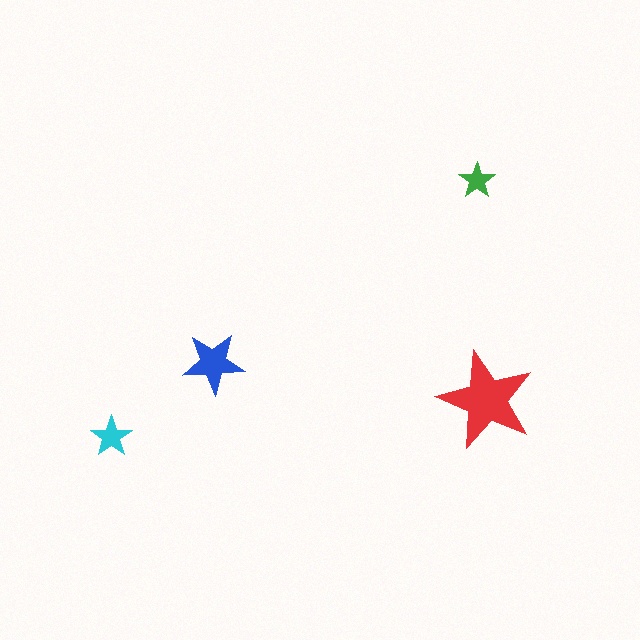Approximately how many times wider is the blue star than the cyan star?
About 1.5 times wider.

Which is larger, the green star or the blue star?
The blue one.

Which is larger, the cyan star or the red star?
The red one.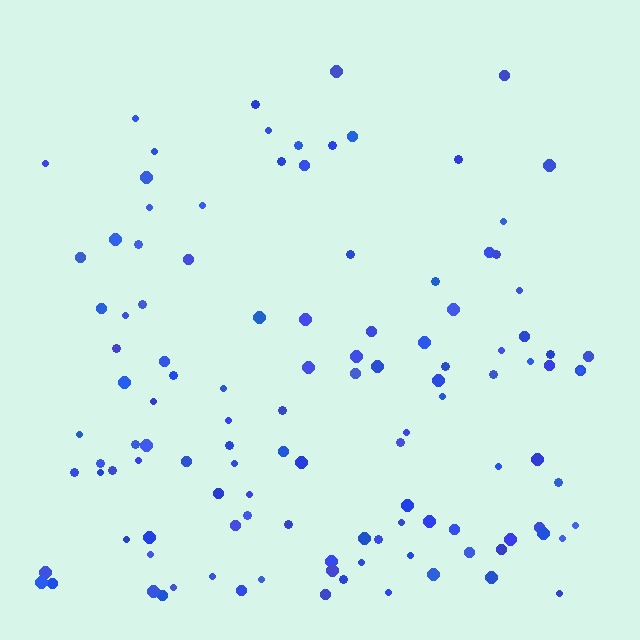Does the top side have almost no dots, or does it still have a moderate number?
Still a moderate number, just noticeably fewer than the bottom.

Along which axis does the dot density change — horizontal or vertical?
Vertical.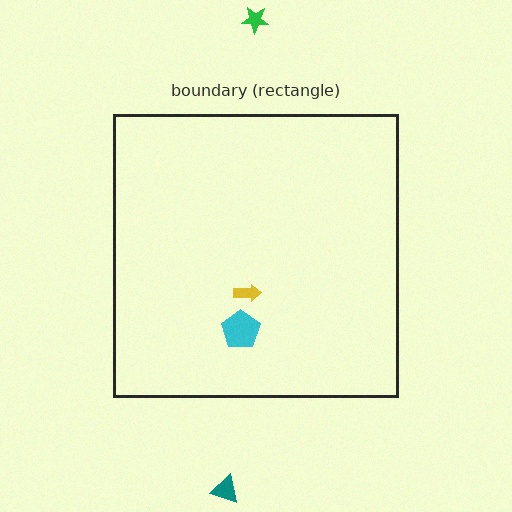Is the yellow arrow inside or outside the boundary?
Inside.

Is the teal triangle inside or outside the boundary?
Outside.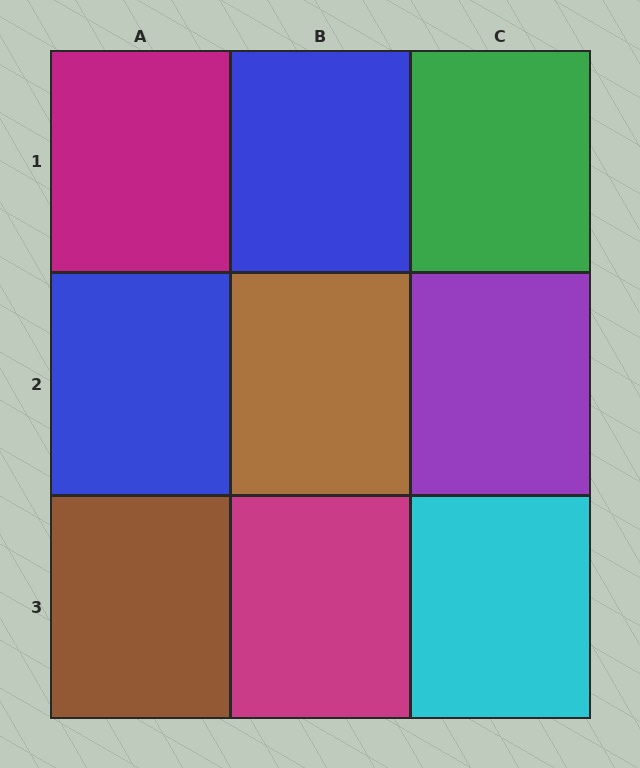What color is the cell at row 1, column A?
Magenta.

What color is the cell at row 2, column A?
Blue.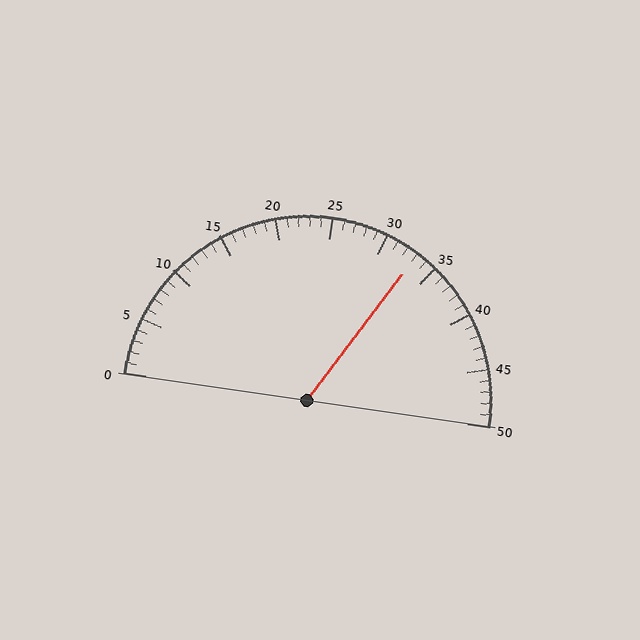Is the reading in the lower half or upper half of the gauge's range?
The reading is in the upper half of the range (0 to 50).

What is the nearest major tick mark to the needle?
The nearest major tick mark is 35.